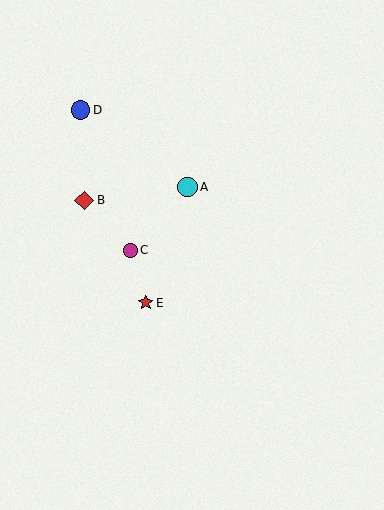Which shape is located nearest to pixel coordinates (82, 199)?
The red diamond (labeled B) at (84, 200) is nearest to that location.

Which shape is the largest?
The cyan circle (labeled A) is the largest.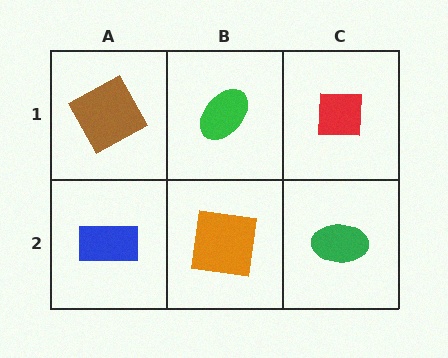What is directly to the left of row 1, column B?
A brown square.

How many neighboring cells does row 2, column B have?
3.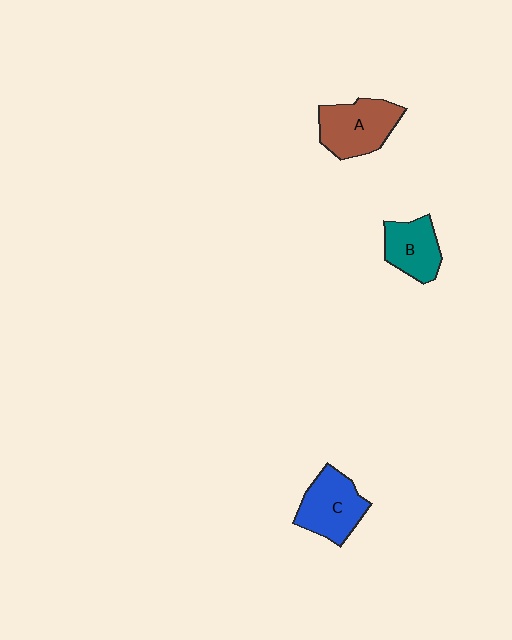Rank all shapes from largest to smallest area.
From largest to smallest: A (brown), C (blue), B (teal).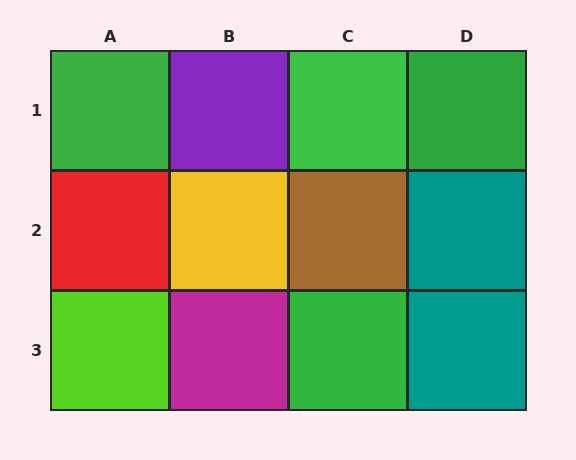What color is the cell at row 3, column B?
Magenta.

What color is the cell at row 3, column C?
Green.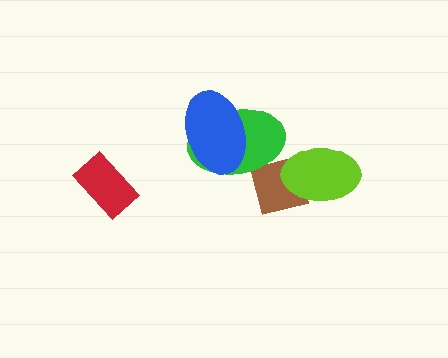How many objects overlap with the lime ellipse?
1 object overlaps with the lime ellipse.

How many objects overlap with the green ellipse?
2 objects overlap with the green ellipse.